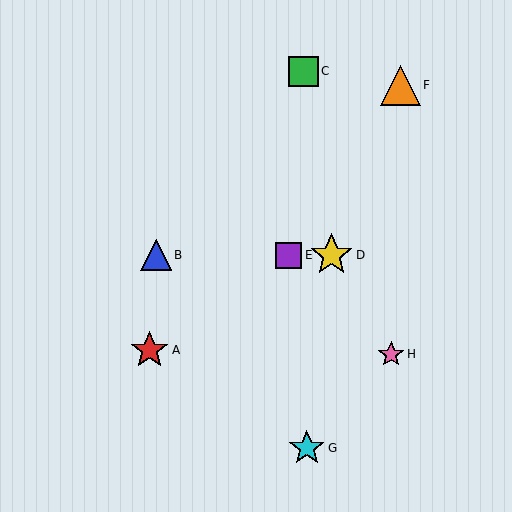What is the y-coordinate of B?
Object B is at y≈255.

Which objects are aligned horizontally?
Objects B, D, E are aligned horizontally.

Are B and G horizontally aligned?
No, B is at y≈255 and G is at y≈448.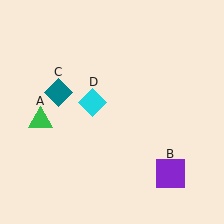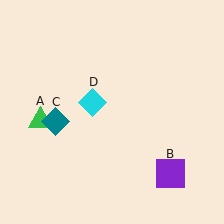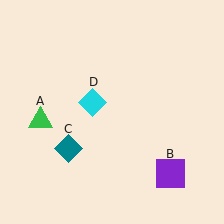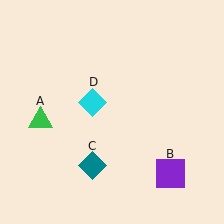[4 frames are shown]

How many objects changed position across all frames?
1 object changed position: teal diamond (object C).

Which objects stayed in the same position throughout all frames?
Green triangle (object A) and purple square (object B) and cyan diamond (object D) remained stationary.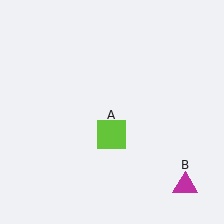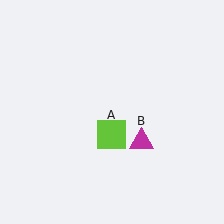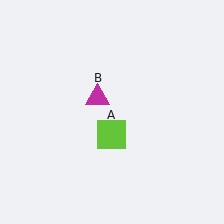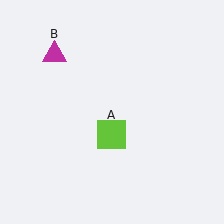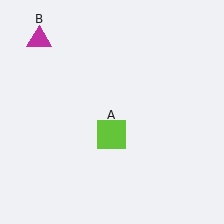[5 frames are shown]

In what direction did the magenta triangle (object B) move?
The magenta triangle (object B) moved up and to the left.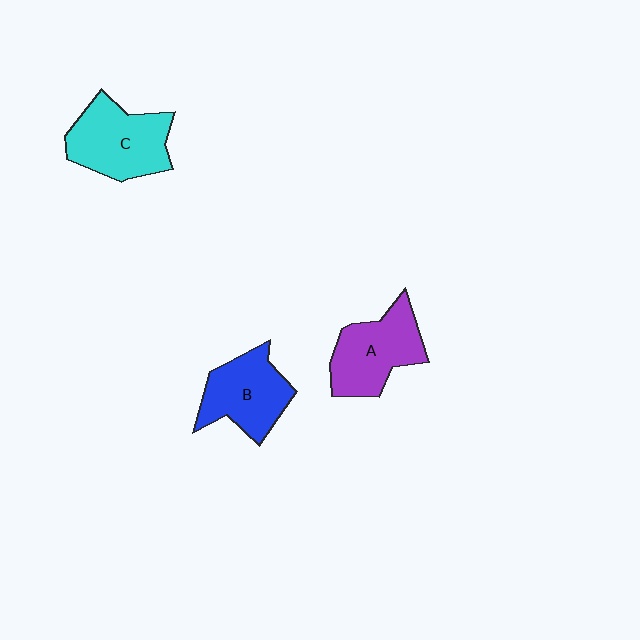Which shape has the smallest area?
Shape B (blue).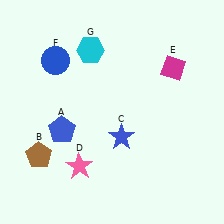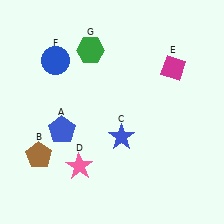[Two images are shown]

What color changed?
The hexagon (G) changed from cyan in Image 1 to green in Image 2.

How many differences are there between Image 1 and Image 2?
There is 1 difference between the two images.